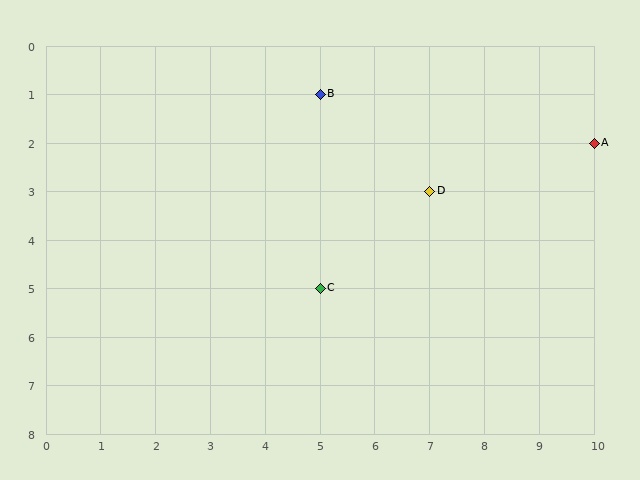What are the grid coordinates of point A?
Point A is at grid coordinates (10, 2).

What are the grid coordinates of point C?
Point C is at grid coordinates (5, 5).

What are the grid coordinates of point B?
Point B is at grid coordinates (5, 1).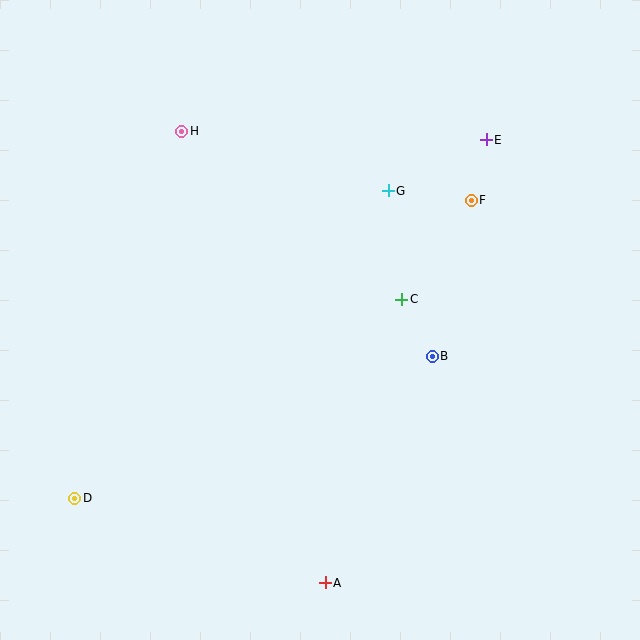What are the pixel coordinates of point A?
Point A is at (325, 583).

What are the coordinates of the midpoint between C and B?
The midpoint between C and B is at (417, 328).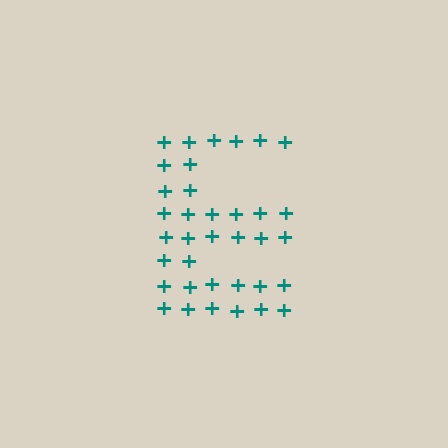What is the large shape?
The large shape is the letter E.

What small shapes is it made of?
It is made of small plus signs.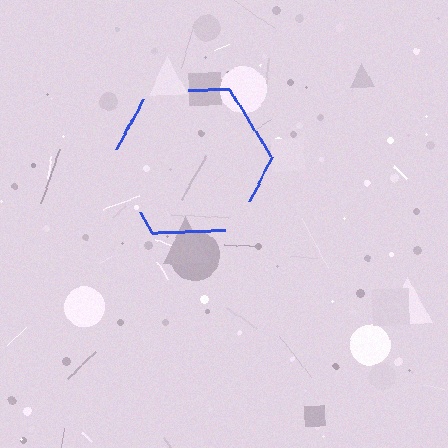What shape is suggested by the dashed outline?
The dashed outline suggests a hexagon.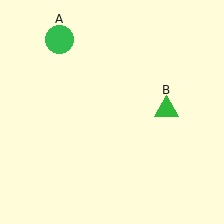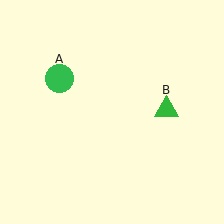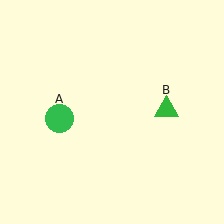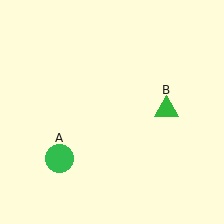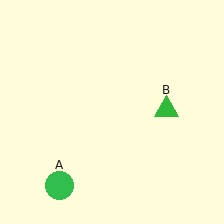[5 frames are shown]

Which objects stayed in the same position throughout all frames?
Green triangle (object B) remained stationary.